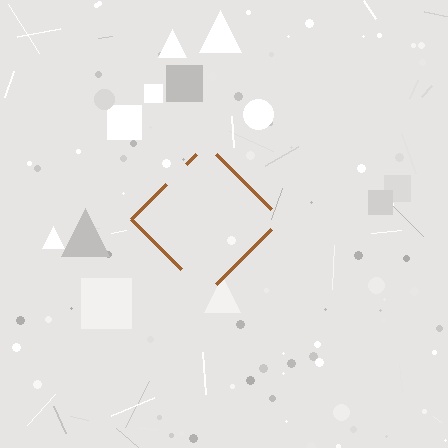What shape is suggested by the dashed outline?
The dashed outline suggests a diamond.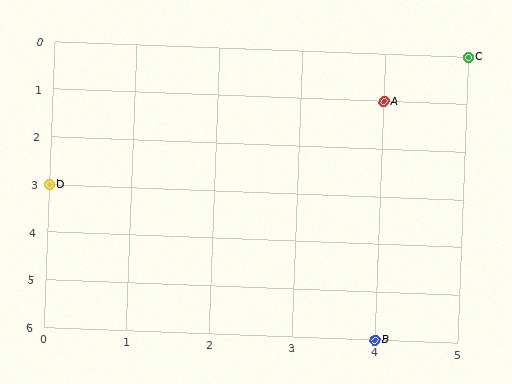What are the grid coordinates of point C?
Point C is at grid coordinates (5, 0).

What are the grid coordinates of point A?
Point A is at grid coordinates (4, 1).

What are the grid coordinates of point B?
Point B is at grid coordinates (4, 6).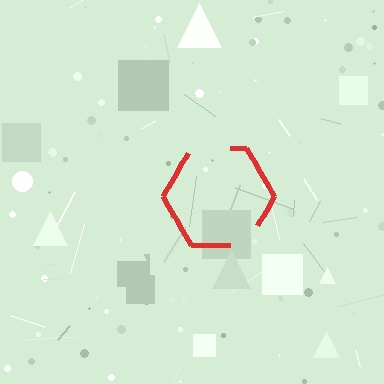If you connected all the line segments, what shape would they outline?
They would outline a hexagon.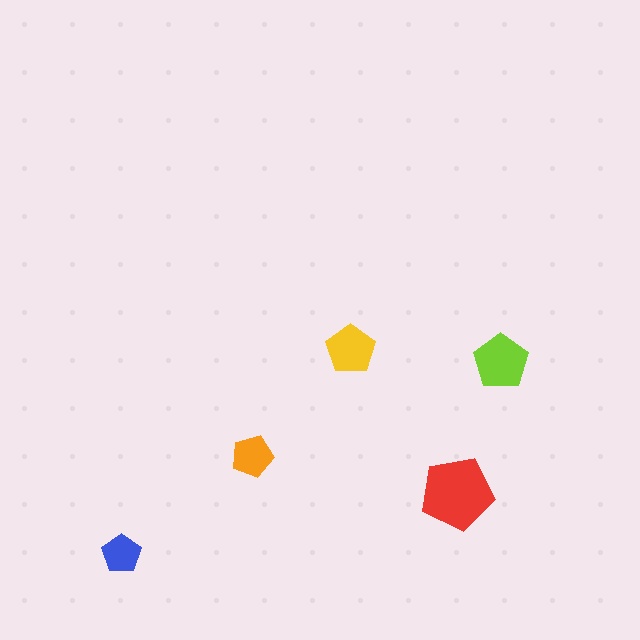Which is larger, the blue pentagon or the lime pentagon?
The lime one.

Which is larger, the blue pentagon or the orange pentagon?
The orange one.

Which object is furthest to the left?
The blue pentagon is leftmost.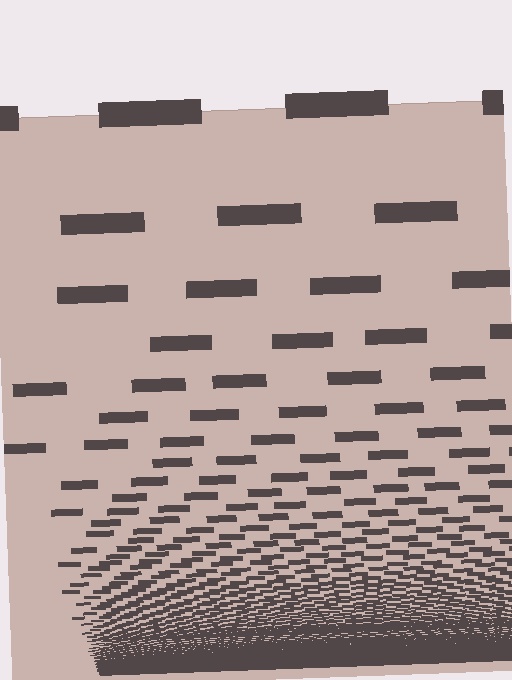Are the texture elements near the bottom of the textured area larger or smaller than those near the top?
Smaller. The gradient is inverted — elements near the bottom are smaller and denser.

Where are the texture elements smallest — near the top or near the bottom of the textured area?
Near the bottom.